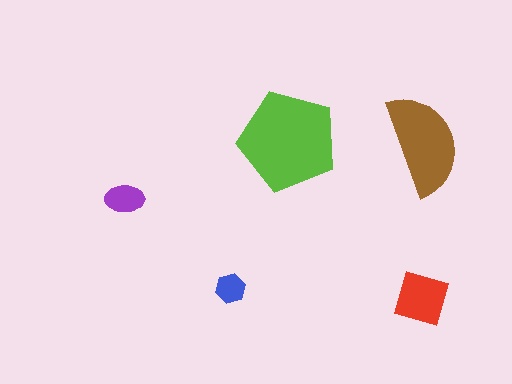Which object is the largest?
The lime pentagon.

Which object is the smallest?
The blue hexagon.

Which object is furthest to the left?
The purple ellipse is leftmost.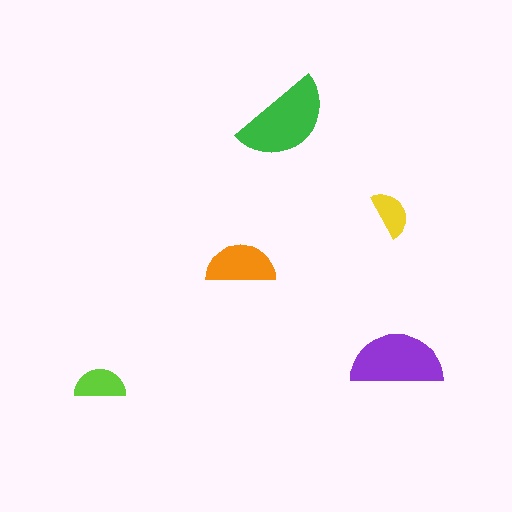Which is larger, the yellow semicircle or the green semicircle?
The green one.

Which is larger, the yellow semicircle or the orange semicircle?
The orange one.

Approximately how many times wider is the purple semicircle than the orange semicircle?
About 1.5 times wider.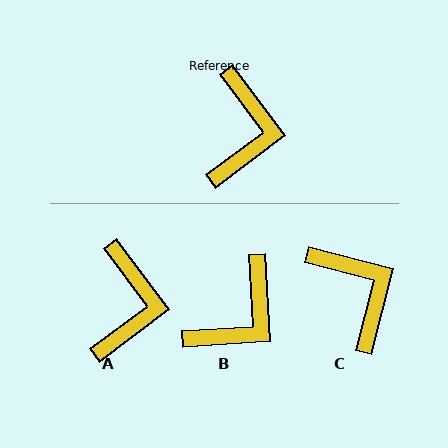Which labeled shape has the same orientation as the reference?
A.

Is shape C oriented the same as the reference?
No, it is off by about 39 degrees.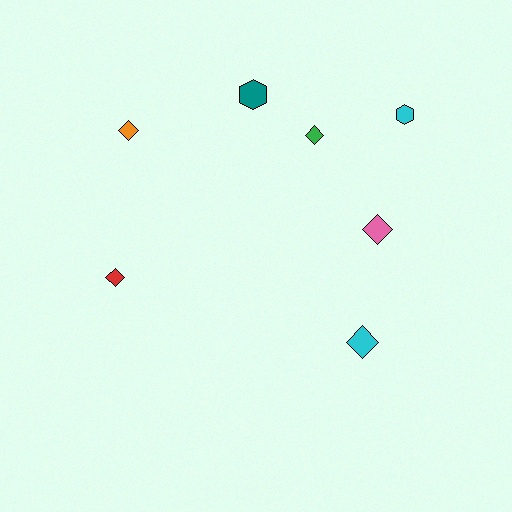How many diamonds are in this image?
There are 5 diamonds.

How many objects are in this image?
There are 7 objects.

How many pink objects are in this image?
There is 1 pink object.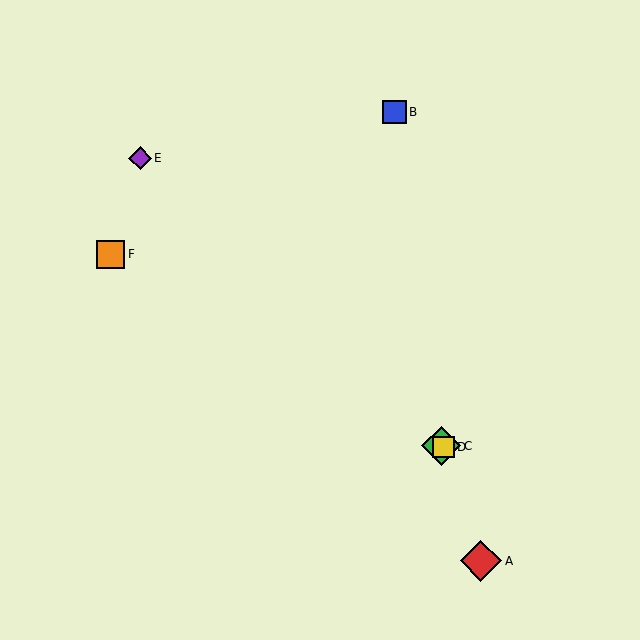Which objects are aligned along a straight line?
Objects C, D, F are aligned along a straight line.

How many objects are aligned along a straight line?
3 objects (C, D, F) are aligned along a straight line.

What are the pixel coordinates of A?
Object A is at (481, 561).